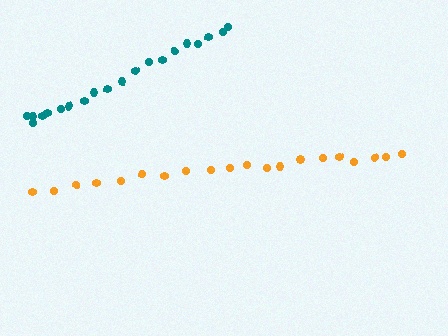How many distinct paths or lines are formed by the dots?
There are 2 distinct paths.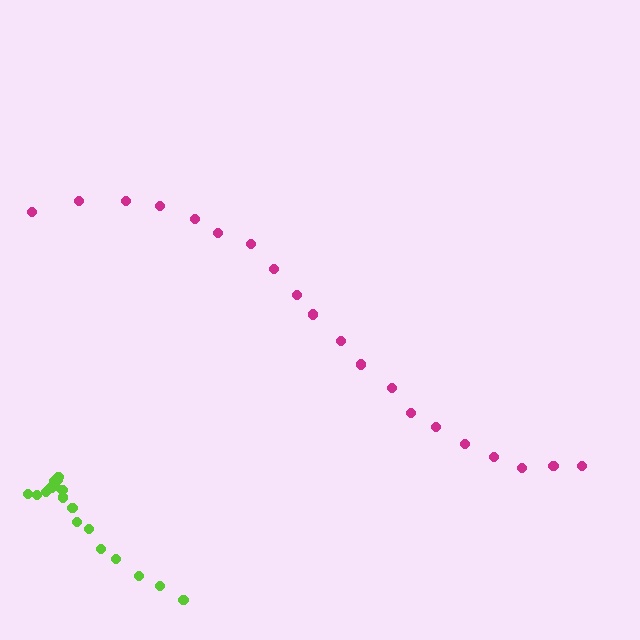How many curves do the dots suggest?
There are 2 distinct paths.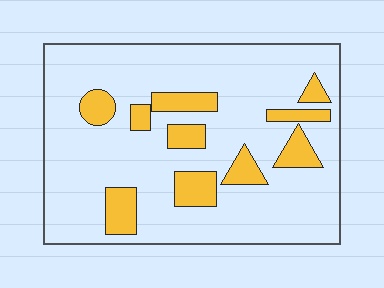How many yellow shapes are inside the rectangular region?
10.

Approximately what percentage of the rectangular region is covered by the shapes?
Approximately 20%.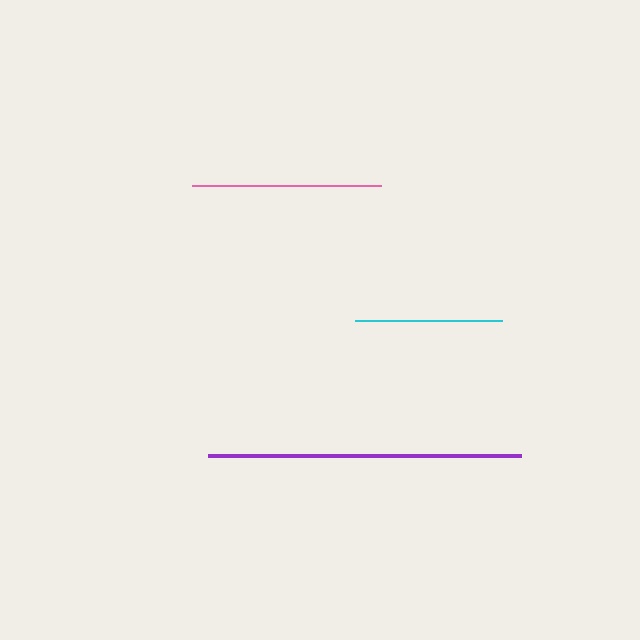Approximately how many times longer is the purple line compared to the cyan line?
The purple line is approximately 2.1 times the length of the cyan line.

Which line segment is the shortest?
The cyan line is the shortest at approximately 147 pixels.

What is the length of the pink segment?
The pink segment is approximately 189 pixels long.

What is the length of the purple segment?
The purple segment is approximately 313 pixels long.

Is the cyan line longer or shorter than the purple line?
The purple line is longer than the cyan line.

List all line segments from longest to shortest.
From longest to shortest: purple, pink, cyan.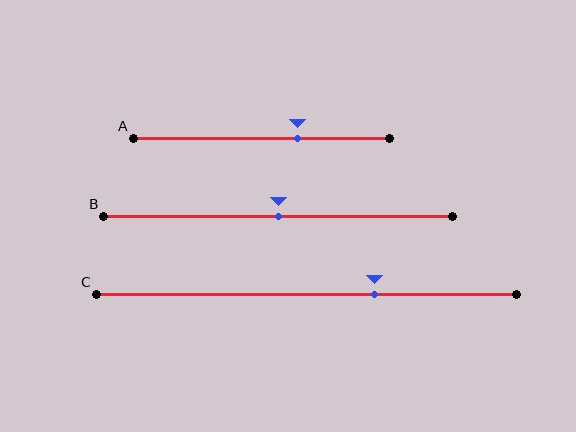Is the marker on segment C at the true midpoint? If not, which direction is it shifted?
No, the marker on segment C is shifted to the right by about 16% of the segment length.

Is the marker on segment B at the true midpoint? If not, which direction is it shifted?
Yes, the marker on segment B is at the true midpoint.